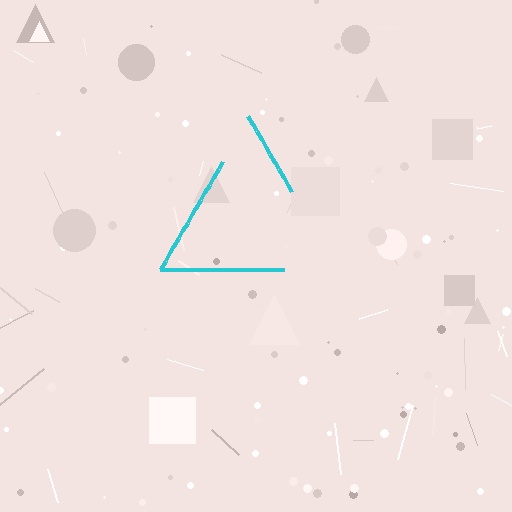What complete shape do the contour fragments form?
The contour fragments form a triangle.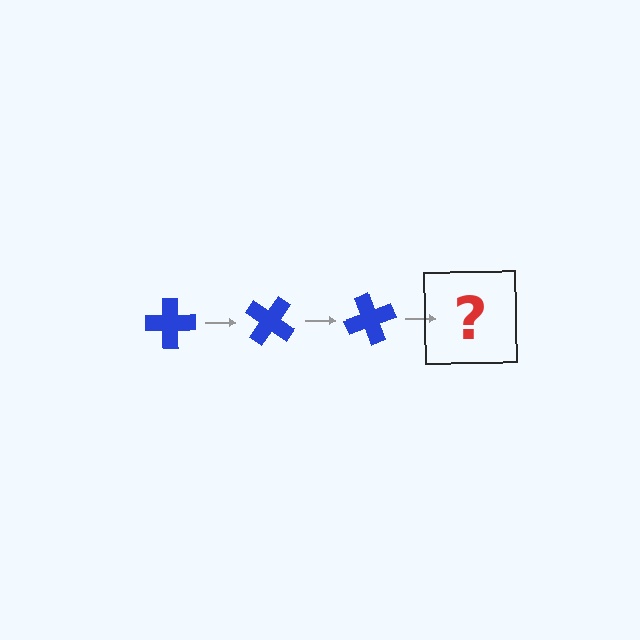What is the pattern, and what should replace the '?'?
The pattern is that the cross rotates 35 degrees each step. The '?' should be a blue cross rotated 105 degrees.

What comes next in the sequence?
The next element should be a blue cross rotated 105 degrees.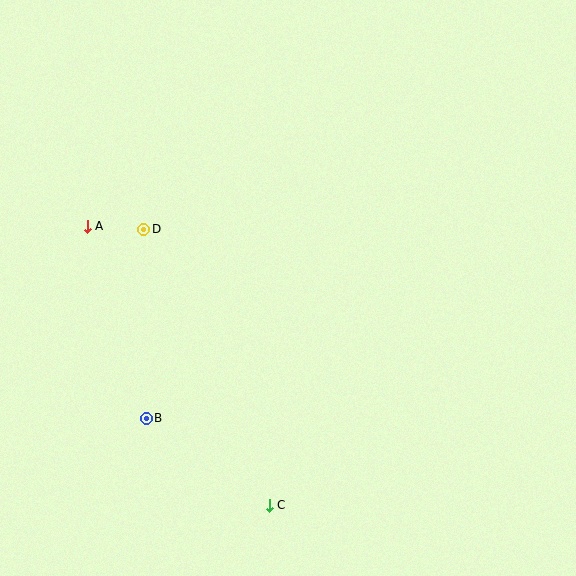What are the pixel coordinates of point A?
Point A is at (87, 226).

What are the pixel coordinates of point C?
Point C is at (269, 505).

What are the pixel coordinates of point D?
Point D is at (144, 229).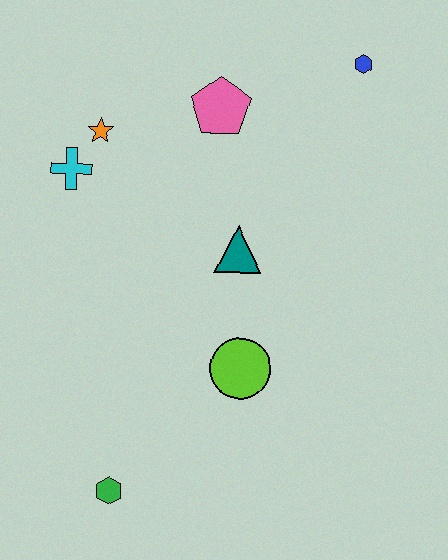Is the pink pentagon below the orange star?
No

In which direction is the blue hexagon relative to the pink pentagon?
The blue hexagon is to the right of the pink pentagon.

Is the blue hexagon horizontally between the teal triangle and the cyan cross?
No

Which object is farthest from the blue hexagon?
The green hexagon is farthest from the blue hexagon.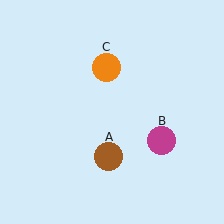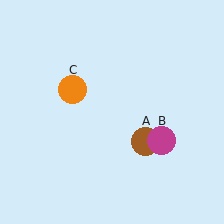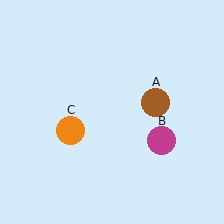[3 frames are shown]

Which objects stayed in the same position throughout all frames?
Magenta circle (object B) remained stationary.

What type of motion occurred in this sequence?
The brown circle (object A), orange circle (object C) rotated counterclockwise around the center of the scene.